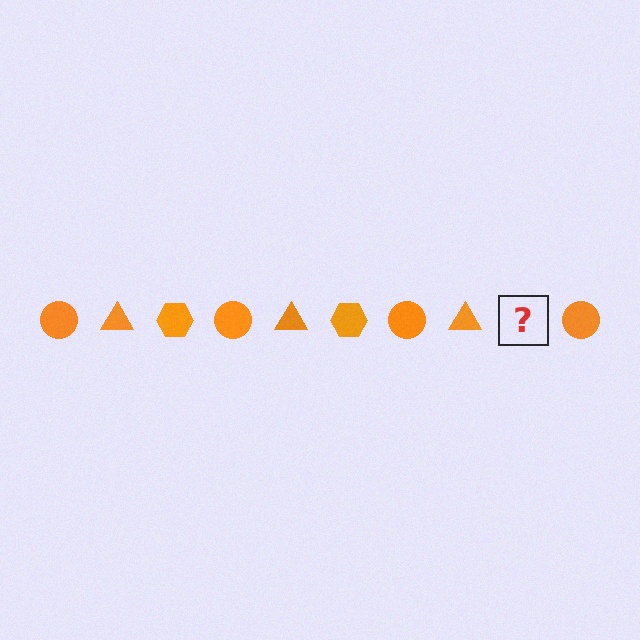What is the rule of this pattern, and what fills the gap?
The rule is that the pattern cycles through circle, triangle, hexagon shapes in orange. The gap should be filled with an orange hexagon.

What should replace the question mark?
The question mark should be replaced with an orange hexagon.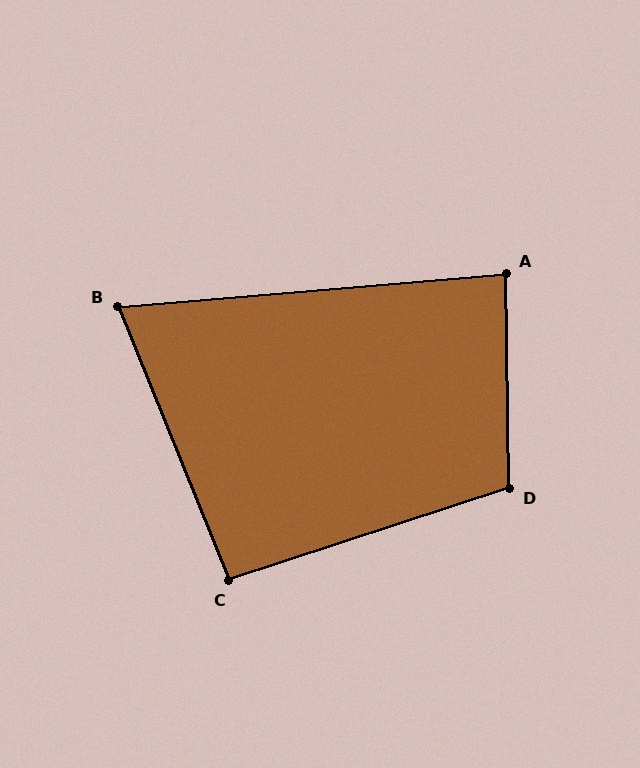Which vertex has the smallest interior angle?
B, at approximately 73 degrees.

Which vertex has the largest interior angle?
D, at approximately 107 degrees.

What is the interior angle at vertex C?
Approximately 94 degrees (approximately right).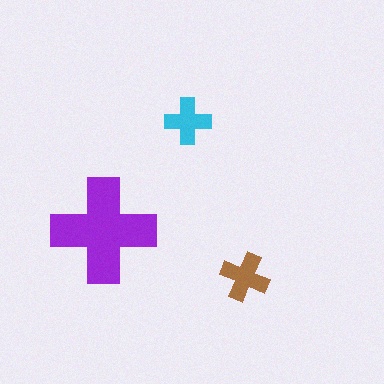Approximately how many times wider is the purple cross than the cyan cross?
About 2 times wider.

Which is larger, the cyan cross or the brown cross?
The brown one.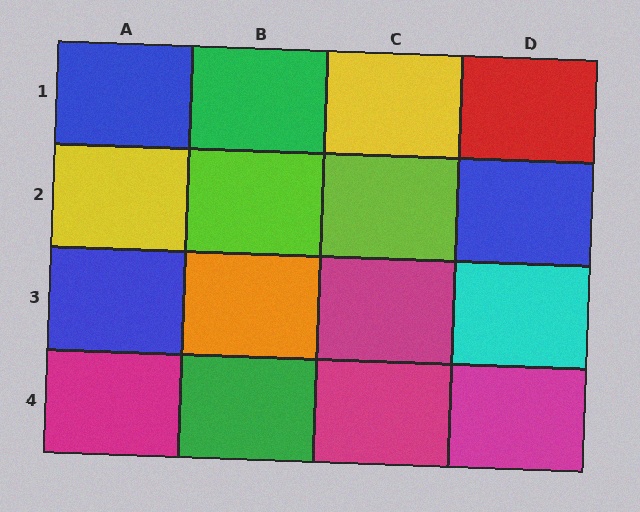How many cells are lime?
2 cells are lime.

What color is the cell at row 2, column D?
Blue.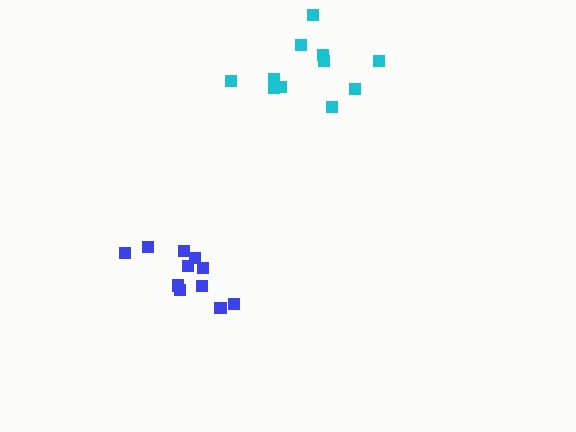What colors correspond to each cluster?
The clusters are colored: blue, cyan.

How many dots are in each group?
Group 1: 11 dots, Group 2: 11 dots (22 total).